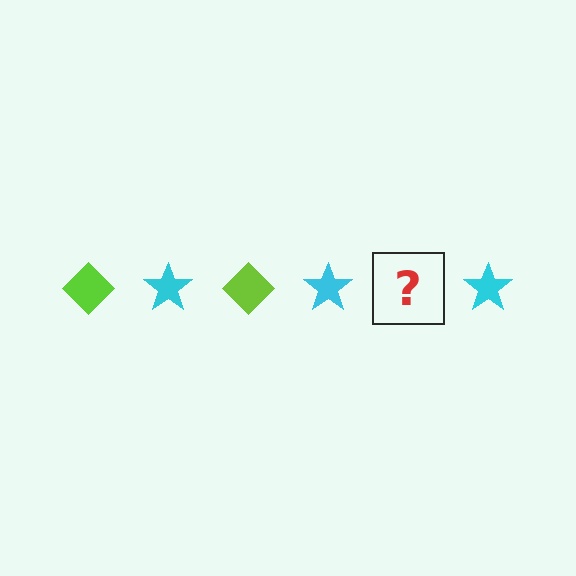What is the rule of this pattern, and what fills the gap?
The rule is that the pattern alternates between lime diamond and cyan star. The gap should be filled with a lime diamond.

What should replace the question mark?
The question mark should be replaced with a lime diamond.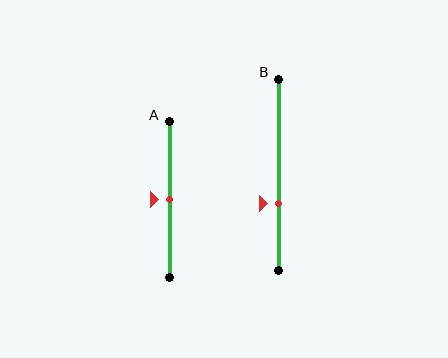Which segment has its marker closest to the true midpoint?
Segment A has its marker closest to the true midpoint.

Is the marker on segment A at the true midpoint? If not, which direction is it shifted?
Yes, the marker on segment A is at the true midpoint.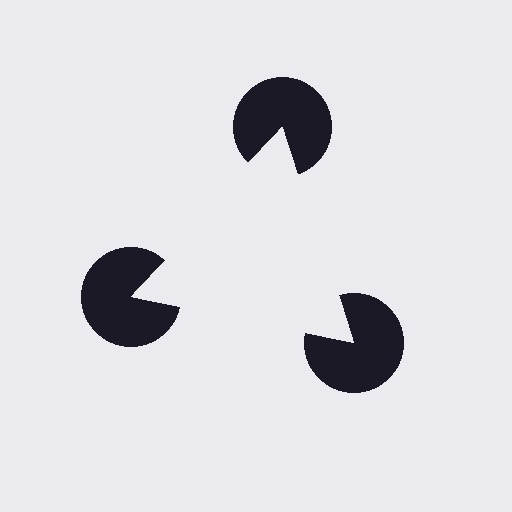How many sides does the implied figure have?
3 sides.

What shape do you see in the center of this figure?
An illusory triangle — its edges are inferred from the aligned wedge cuts in the pac-man discs, not physically drawn.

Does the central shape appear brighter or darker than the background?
It typically appears slightly brighter than the background, even though no actual brightness change is drawn.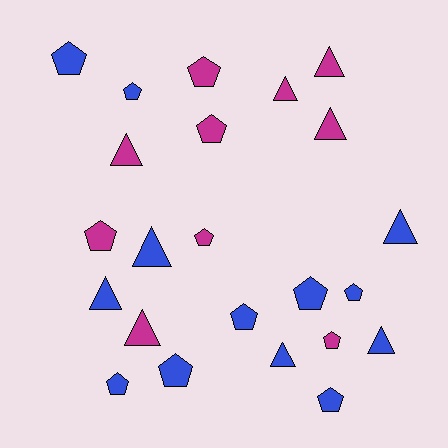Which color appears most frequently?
Blue, with 13 objects.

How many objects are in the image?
There are 23 objects.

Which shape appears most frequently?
Pentagon, with 13 objects.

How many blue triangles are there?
There are 5 blue triangles.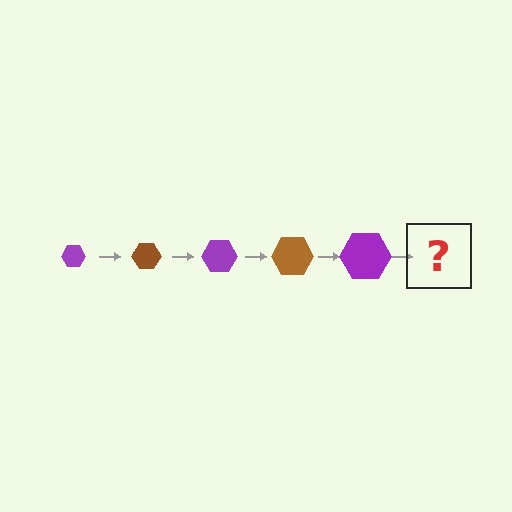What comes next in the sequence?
The next element should be a brown hexagon, larger than the previous one.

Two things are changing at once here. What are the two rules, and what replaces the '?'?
The two rules are that the hexagon grows larger each step and the color cycles through purple and brown. The '?' should be a brown hexagon, larger than the previous one.